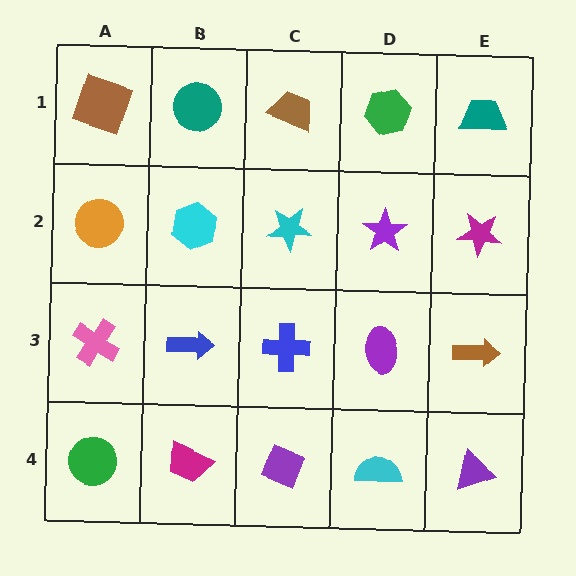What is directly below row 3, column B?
A magenta trapezoid.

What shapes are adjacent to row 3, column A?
An orange circle (row 2, column A), a green circle (row 4, column A), a blue arrow (row 3, column B).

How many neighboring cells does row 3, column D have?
4.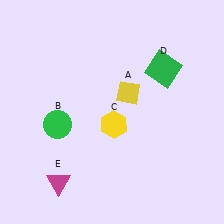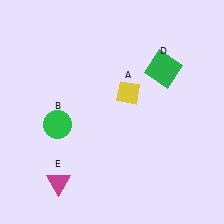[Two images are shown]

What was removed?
The yellow hexagon (C) was removed in Image 2.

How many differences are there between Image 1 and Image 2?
There is 1 difference between the two images.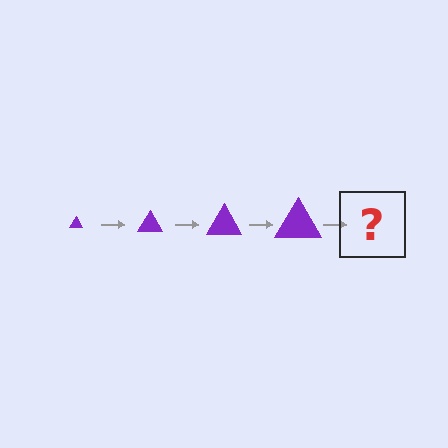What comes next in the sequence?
The next element should be a purple triangle, larger than the previous one.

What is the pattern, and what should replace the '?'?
The pattern is that the triangle gets progressively larger each step. The '?' should be a purple triangle, larger than the previous one.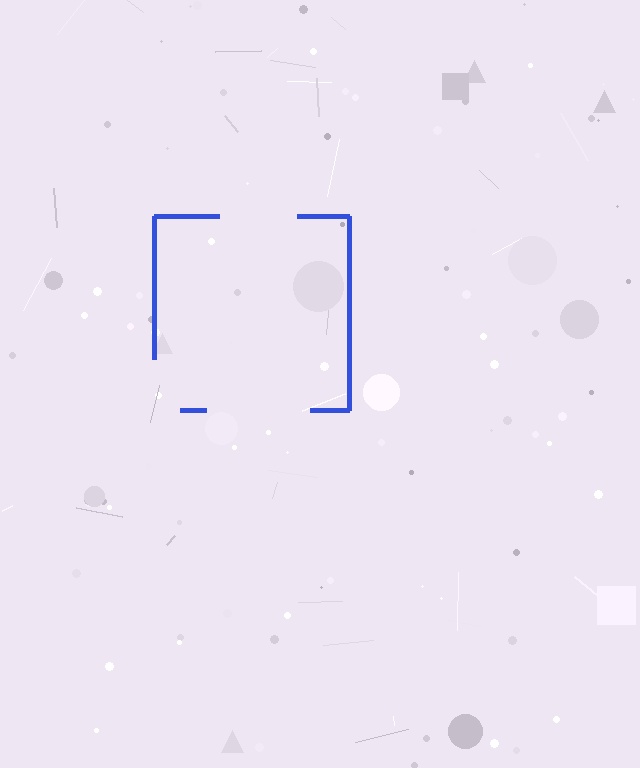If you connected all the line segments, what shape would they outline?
They would outline a square.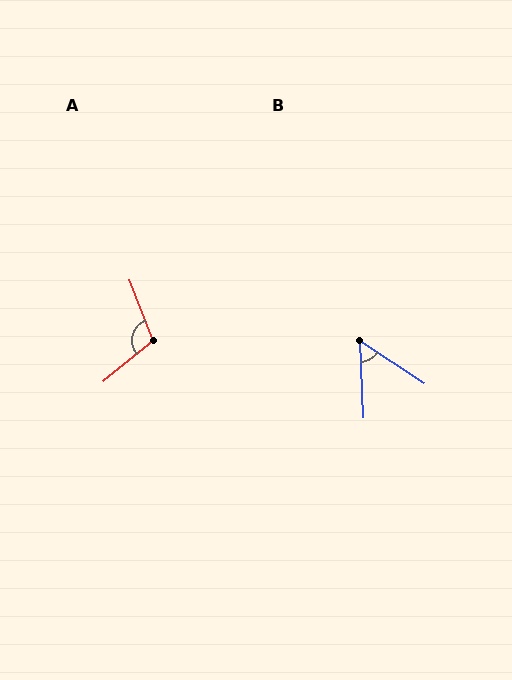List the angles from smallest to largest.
B (54°), A (108°).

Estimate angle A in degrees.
Approximately 108 degrees.